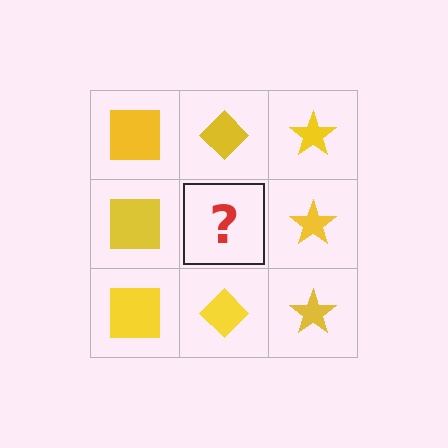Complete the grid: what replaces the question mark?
The question mark should be replaced with a yellow diamond.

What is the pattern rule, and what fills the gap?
The rule is that each column has a consistent shape. The gap should be filled with a yellow diamond.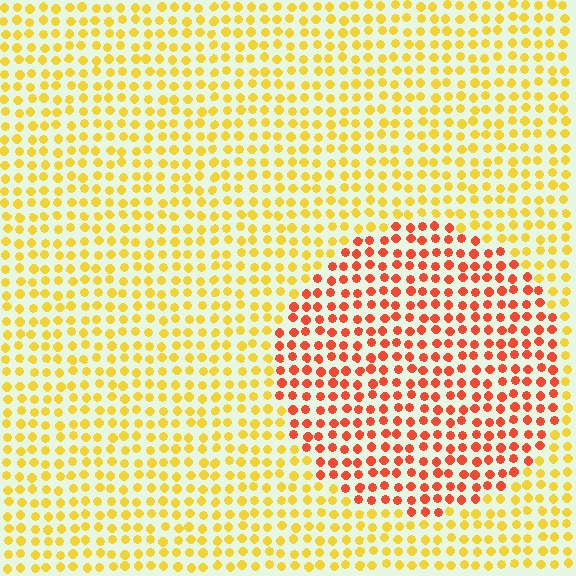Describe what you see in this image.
The image is filled with small yellow elements in a uniform arrangement. A circle-shaped region is visible where the elements are tinted to a slightly different hue, forming a subtle color boundary.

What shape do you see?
I see a circle.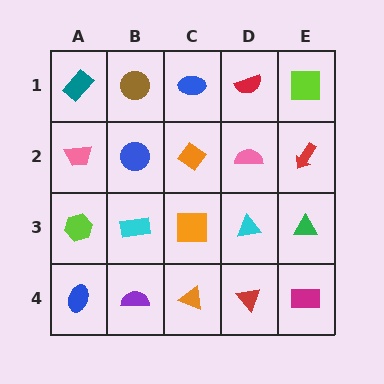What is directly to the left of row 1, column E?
A red semicircle.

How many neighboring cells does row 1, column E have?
2.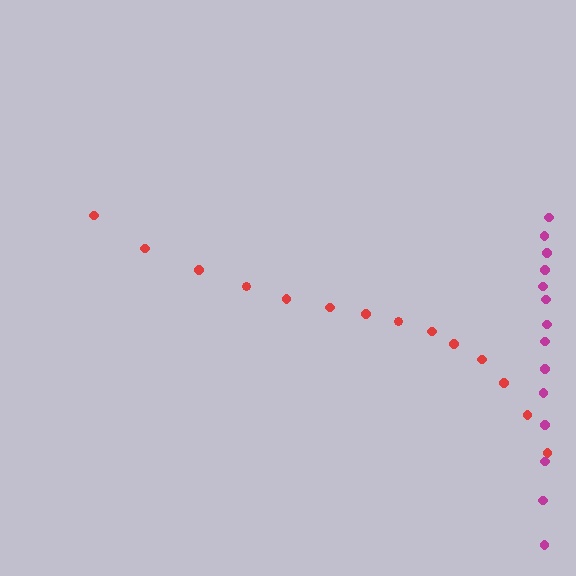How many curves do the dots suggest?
There are 2 distinct paths.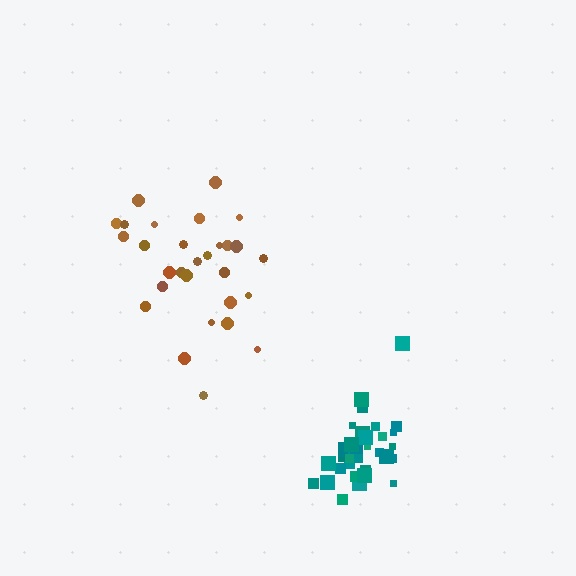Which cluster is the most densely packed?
Teal.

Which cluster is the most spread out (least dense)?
Brown.